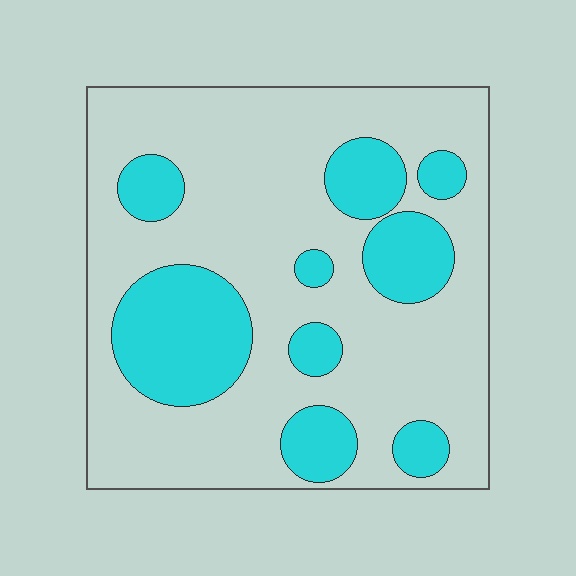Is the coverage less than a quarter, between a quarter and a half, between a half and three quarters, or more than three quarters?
Between a quarter and a half.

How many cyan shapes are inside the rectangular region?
9.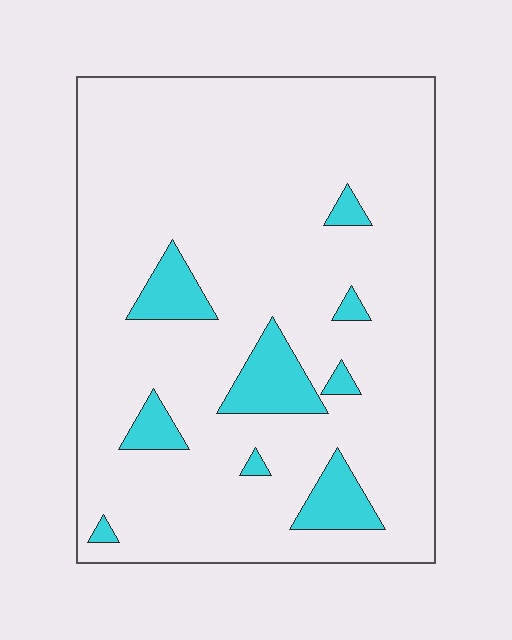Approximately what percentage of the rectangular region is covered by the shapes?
Approximately 10%.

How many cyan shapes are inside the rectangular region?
9.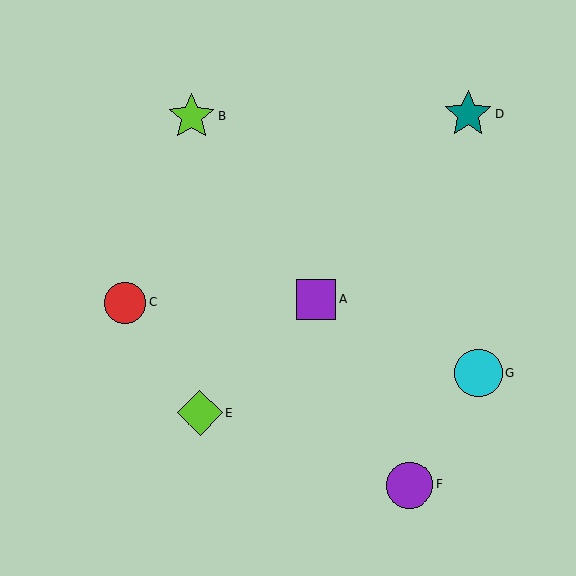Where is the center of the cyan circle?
The center of the cyan circle is at (479, 373).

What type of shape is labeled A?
Shape A is a purple square.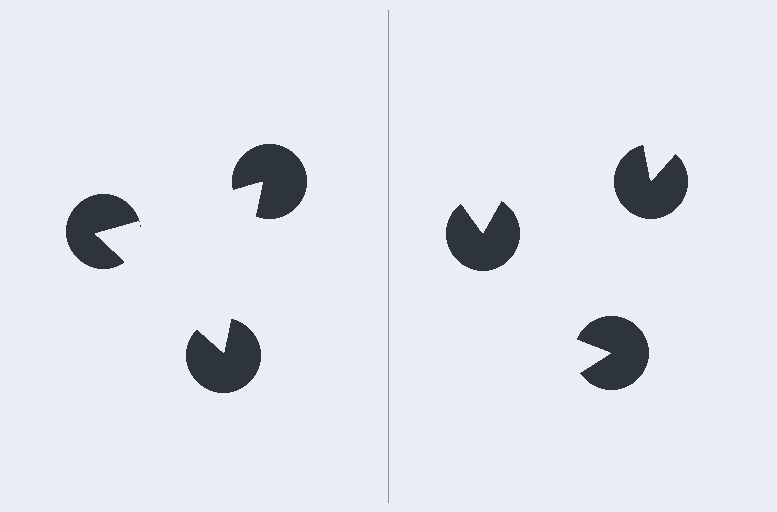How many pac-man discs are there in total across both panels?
6 — 3 on each side.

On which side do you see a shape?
An illusory triangle appears on the left side. On the right side the wedge cuts are rotated, so no coherent shape forms.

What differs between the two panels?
The pac-man discs are positioned identically on both sides; only the wedge orientations differ. On the left they align to a triangle; on the right they are misaligned.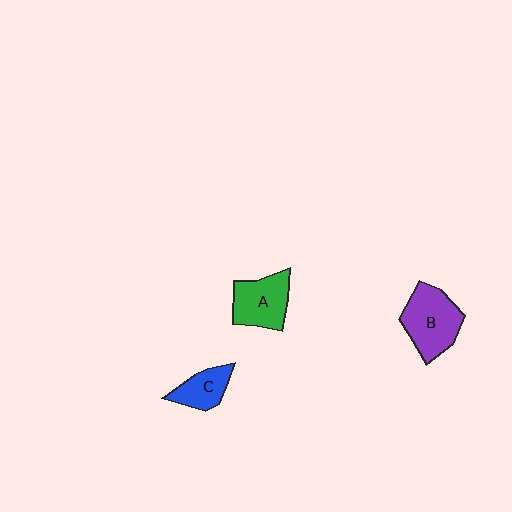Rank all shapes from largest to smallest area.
From largest to smallest: B (purple), A (green), C (blue).